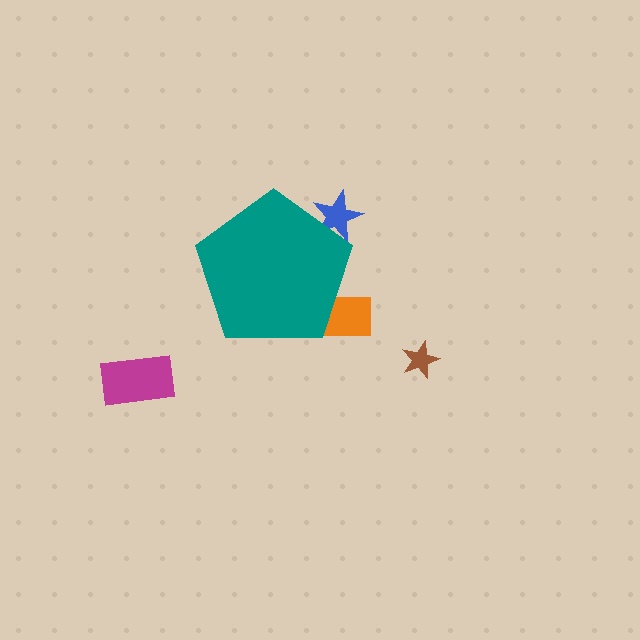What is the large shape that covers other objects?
A teal pentagon.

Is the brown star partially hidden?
No, the brown star is fully visible.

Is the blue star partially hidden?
Yes, the blue star is partially hidden behind the teal pentagon.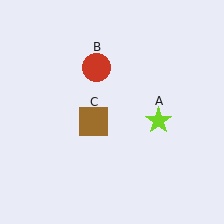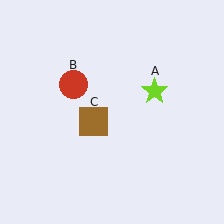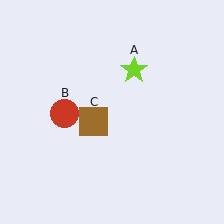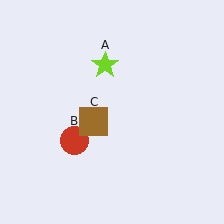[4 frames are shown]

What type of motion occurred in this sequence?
The lime star (object A), red circle (object B) rotated counterclockwise around the center of the scene.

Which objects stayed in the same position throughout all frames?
Brown square (object C) remained stationary.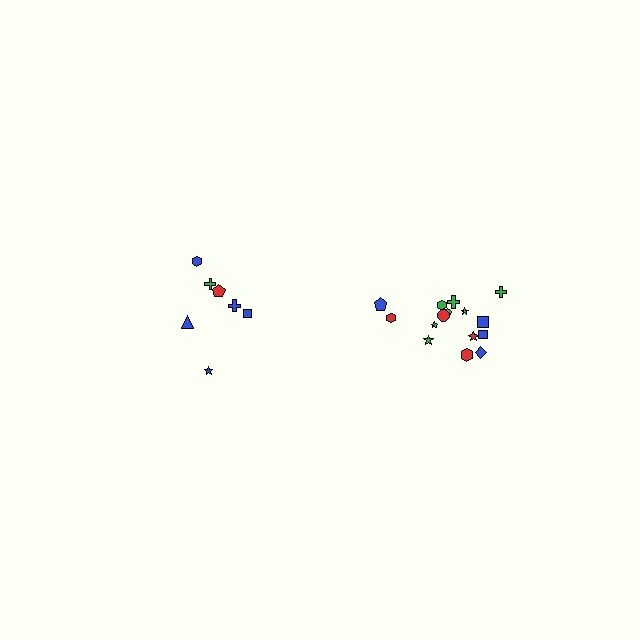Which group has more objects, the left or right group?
The right group.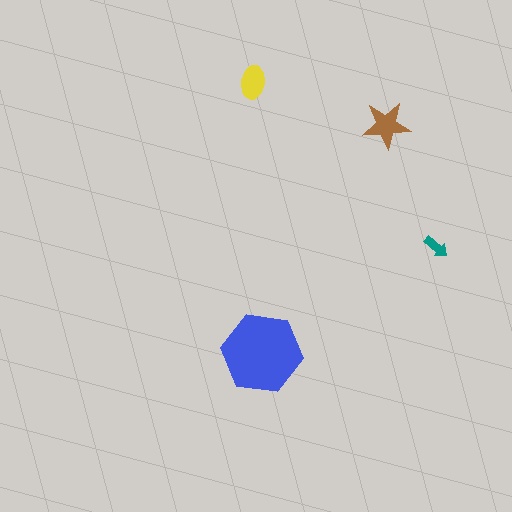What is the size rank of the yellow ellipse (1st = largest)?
3rd.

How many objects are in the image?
There are 4 objects in the image.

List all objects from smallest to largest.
The teal arrow, the yellow ellipse, the brown star, the blue hexagon.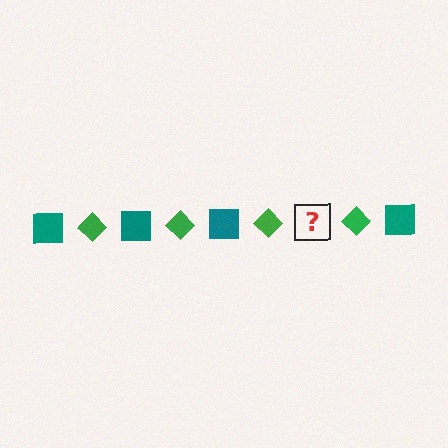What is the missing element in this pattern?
The missing element is a teal square.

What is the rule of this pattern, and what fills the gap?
The rule is that the pattern alternates between teal square and green diamond. The gap should be filled with a teal square.